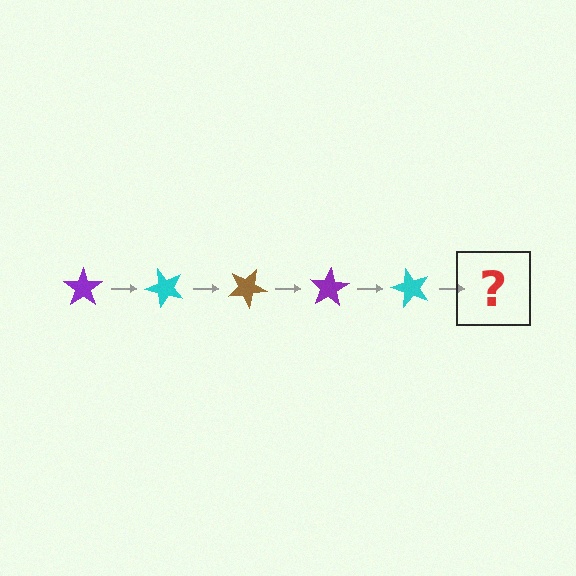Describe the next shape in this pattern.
It should be a brown star, rotated 250 degrees from the start.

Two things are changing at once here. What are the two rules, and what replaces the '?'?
The two rules are that it rotates 50 degrees each step and the color cycles through purple, cyan, and brown. The '?' should be a brown star, rotated 250 degrees from the start.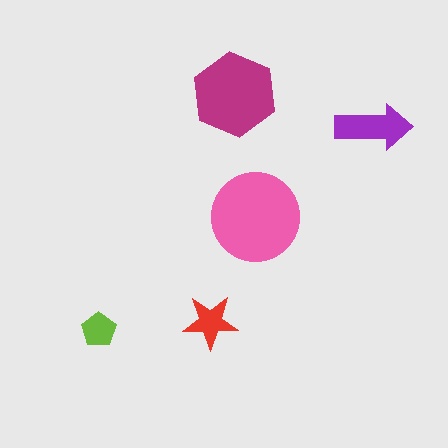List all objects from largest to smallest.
The pink circle, the magenta hexagon, the purple arrow, the red star, the lime pentagon.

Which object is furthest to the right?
The purple arrow is rightmost.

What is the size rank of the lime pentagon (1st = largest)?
5th.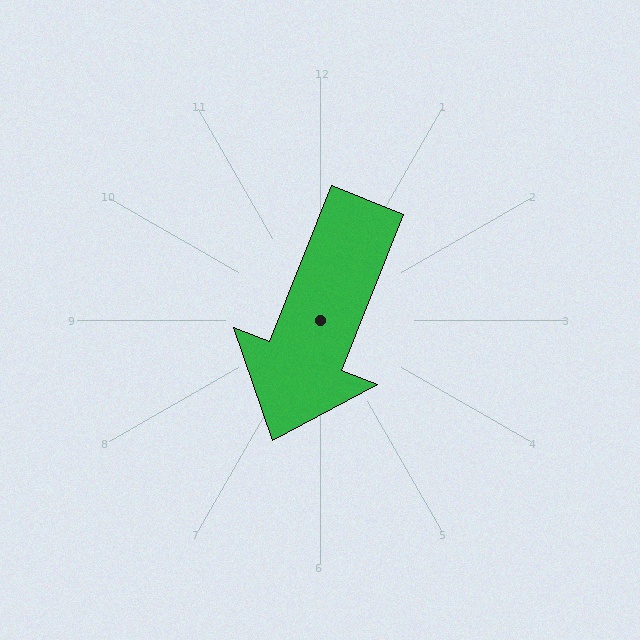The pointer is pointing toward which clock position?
Roughly 7 o'clock.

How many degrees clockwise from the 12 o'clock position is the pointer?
Approximately 202 degrees.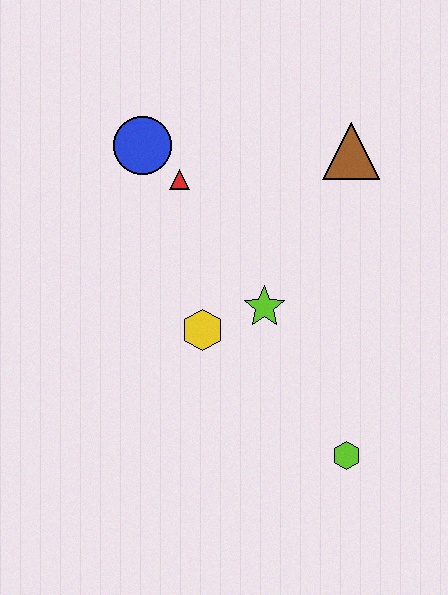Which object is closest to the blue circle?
The red triangle is closest to the blue circle.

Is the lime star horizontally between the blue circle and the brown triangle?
Yes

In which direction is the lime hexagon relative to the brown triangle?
The lime hexagon is below the brown triangle.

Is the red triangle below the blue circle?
Yes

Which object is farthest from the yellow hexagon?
The brown triangle is farthest from the yellow hexagon.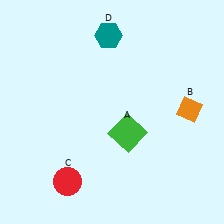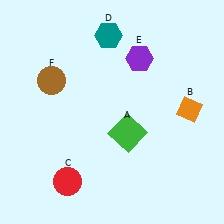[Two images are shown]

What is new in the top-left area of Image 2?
A brown circle (F) was added in the top-left area of Image 2.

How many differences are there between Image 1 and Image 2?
There are 2 differences between the two images.